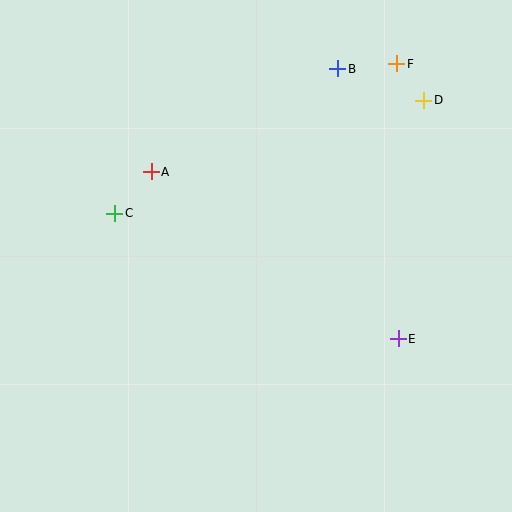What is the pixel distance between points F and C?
The distance between F and C is 319 pixels.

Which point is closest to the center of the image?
Point A at (151, 172) is closest to the center.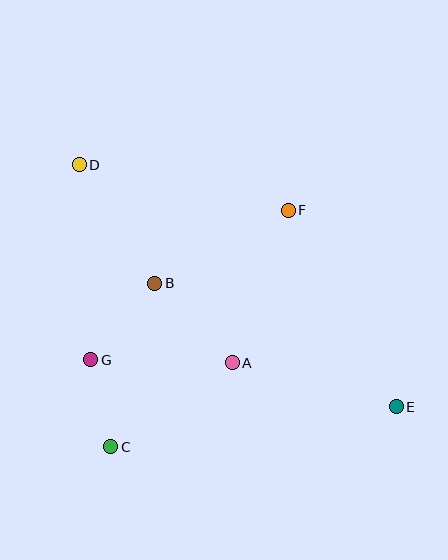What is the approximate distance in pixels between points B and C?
The distance between B and C is approximately 169 pixels.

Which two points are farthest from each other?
Points D and E are farthest from each other.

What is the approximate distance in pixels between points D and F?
The distance between D and F is approximately 214 pixels.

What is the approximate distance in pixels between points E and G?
The distance between E and G is approximately 309 pixels.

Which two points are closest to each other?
Points C and G are closest to each other.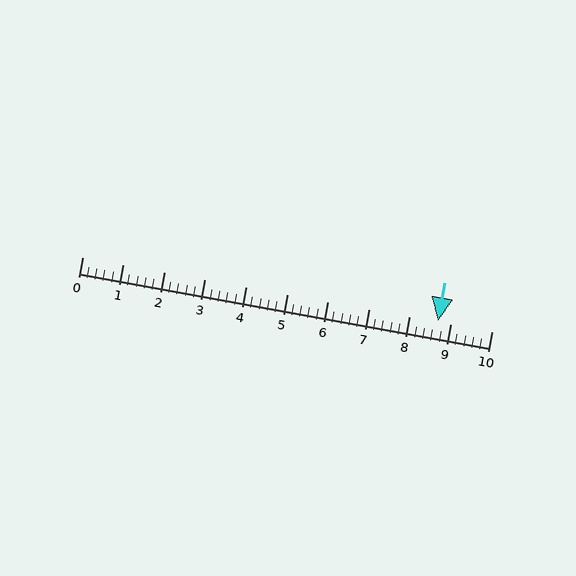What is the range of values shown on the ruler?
The ruler shows values from 0 to 10.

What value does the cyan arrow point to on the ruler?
The cyan arrow points to approximately 8.7.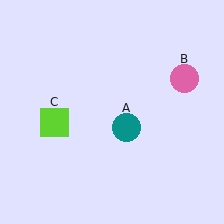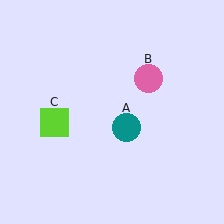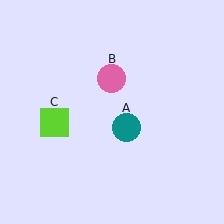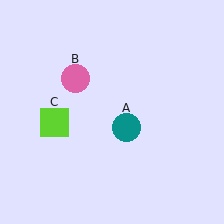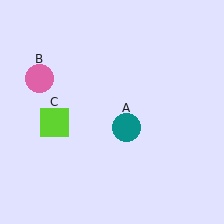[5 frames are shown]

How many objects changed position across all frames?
1 object changed position: pink circle (object B).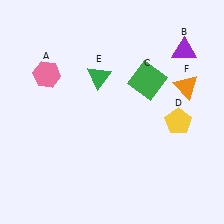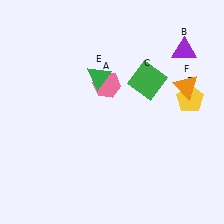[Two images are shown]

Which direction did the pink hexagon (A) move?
The pink hexagon (A) moved right.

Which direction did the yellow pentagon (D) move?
The yellow pentagon (D) moved up.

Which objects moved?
The objects that moved are: the pink hexagon (A), the yellow pentagon (D).